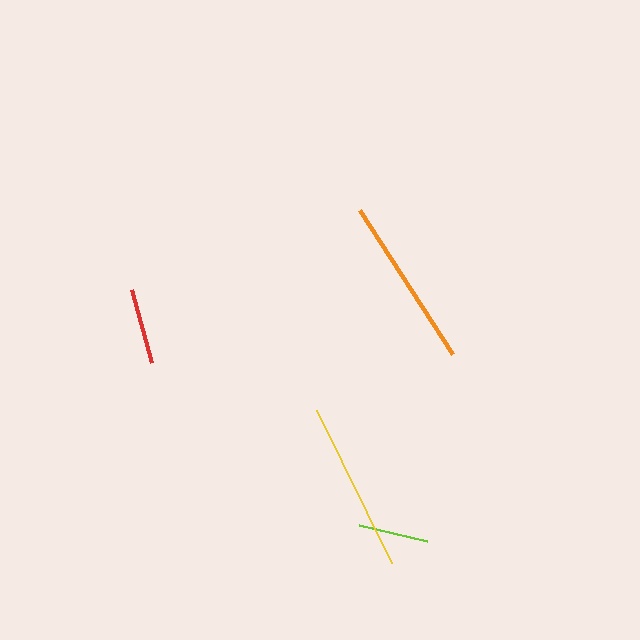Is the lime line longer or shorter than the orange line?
The orange line is longer than the lime line.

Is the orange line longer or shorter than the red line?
The orange line is longer than the red line.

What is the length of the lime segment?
The lime segment is approximately 70 pixels long.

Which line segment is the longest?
The orange line is the longest at approximately 171 pixels.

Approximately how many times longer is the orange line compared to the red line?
The orange line is approximately 2.3 times the length of the red line.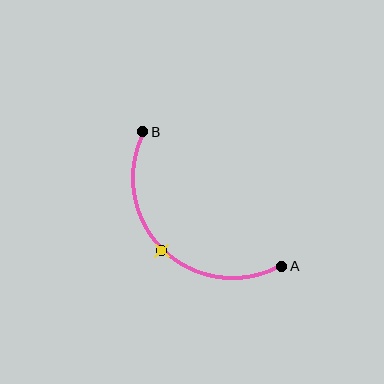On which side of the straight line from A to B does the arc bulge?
The arc bulges below and to the left of the straight line connecting A and B.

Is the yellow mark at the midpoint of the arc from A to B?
Yes. The yellow mark lies on the arc at equal arc-length from both A and B — it is the arc midpoint.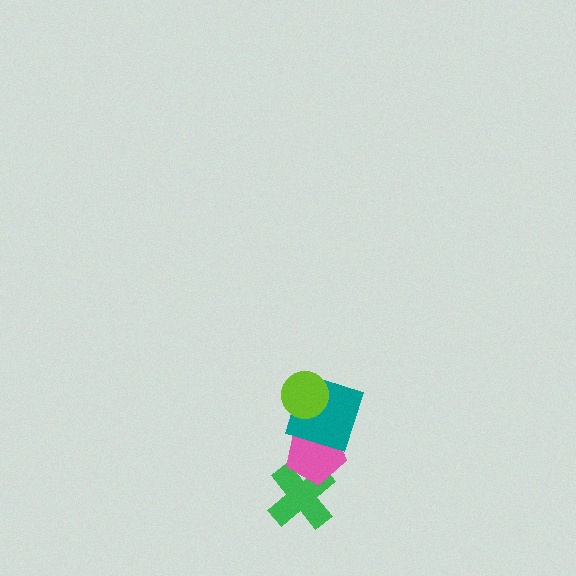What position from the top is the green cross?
The green cross is 4th from the top.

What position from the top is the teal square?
The teal square is 2nd from the top.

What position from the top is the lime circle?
The lime circle is 1st from the top.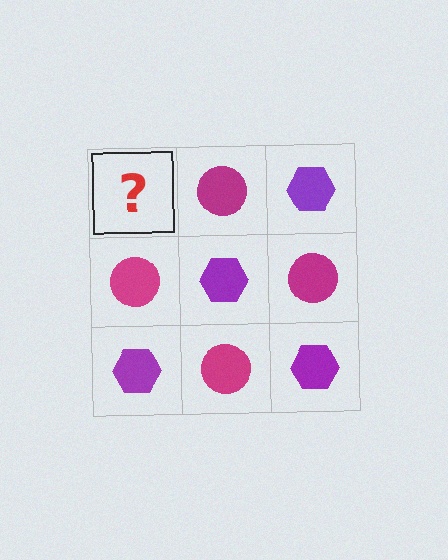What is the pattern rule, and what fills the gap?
The rule is that it alternates purple hexagon and magenta circle in a checkerboard pattern. The gap should be filled with a purple hexagon.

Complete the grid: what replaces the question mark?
The question mark should be replaced with a purple hexagon.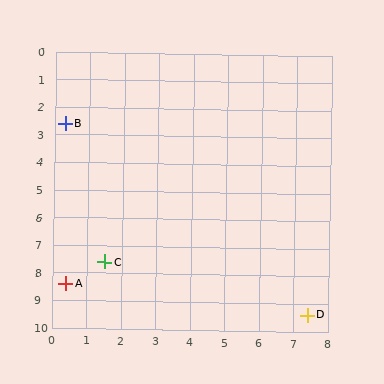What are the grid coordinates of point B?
Point B is at approximately (0.3, 2.6).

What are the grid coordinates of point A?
Point A is at approximately (0.4, 8.4).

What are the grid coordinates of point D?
Point D is at approximately (7.4, 9.4).